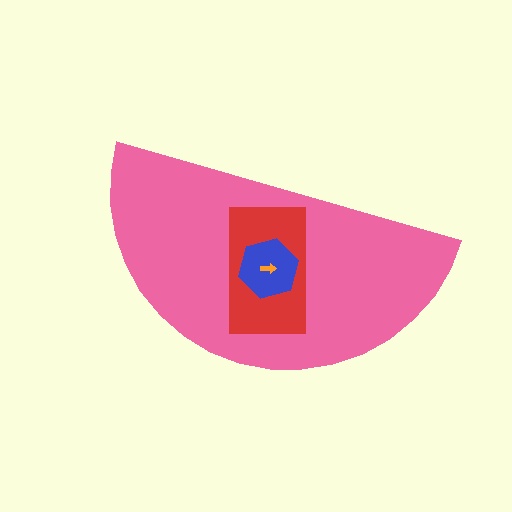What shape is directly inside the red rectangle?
The blue hexagon.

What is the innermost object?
The orange arrow.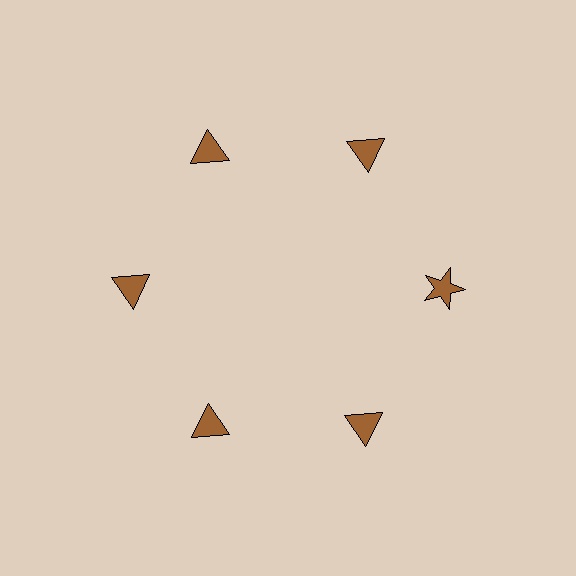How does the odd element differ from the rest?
It has a different shape: star instead of triangle.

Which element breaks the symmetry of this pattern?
The brown star at roughly the 3 o'clock position breaks the symmetry. All other shapes are brown triangles.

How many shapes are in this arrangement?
There are 6 shapes arranged in a ring pattern.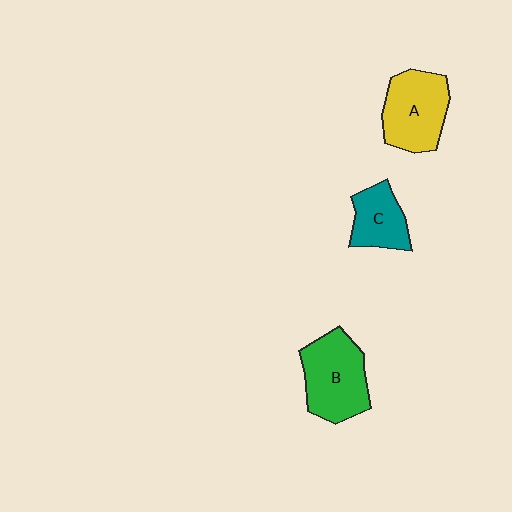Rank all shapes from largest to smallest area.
From largest to smallest: B (green), A (yellow), C (teal).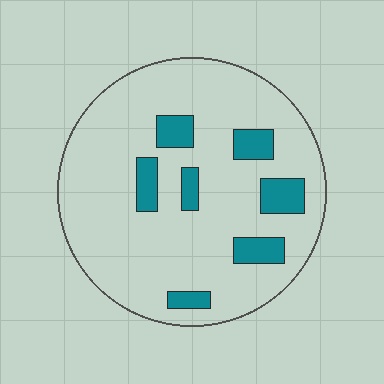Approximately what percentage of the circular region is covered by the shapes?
Approximately 15%.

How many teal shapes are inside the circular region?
7.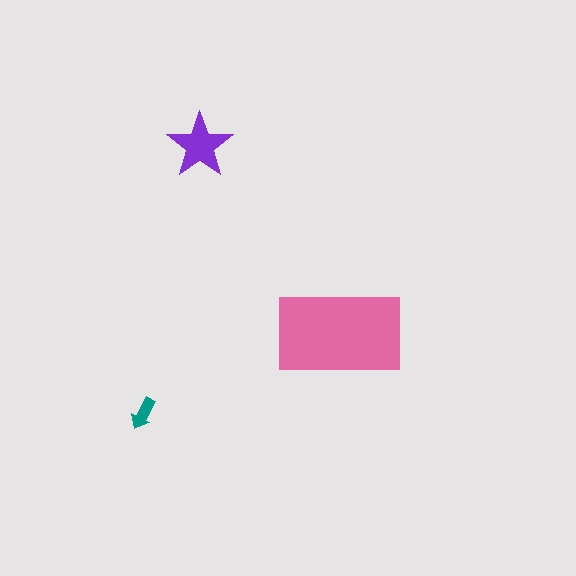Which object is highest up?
The purple star is topmost.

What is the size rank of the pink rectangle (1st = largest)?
1st.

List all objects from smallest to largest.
The teal arrow, the purple star, the pink rectangle.